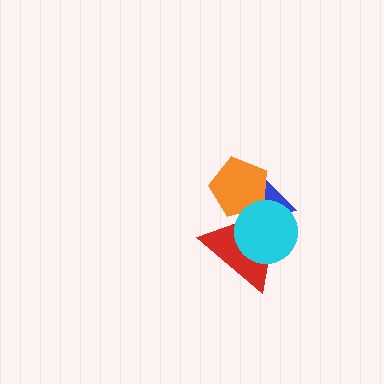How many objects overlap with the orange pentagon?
3 objects overlap with the orange pentagon.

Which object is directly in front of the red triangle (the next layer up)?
The blue triangle is directly in front of the red triangle.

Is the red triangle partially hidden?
Yes, it is partially covered by another shape.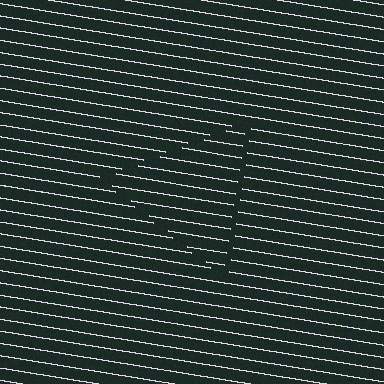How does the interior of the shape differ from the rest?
The interior of the shape contains the same grating, shifted by half a period — the contour is defined by the phase discontinuity where line-ends from the inner and outer gratings abut.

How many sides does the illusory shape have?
3 sides — the line-ends trace a triangle.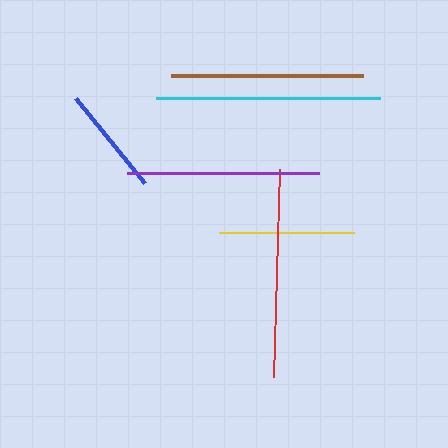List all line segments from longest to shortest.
From longest to shortest: cyan, red, purple, brown, yellow, blue.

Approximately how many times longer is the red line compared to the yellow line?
The red line is approximately 1.5 times the length of the yellow line.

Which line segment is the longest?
The cyan line is the longest at approximately 224 pixels.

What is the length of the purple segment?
The purple segment is approximately 192 pixels long.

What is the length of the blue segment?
The blue segment is approximately 109 pixels long.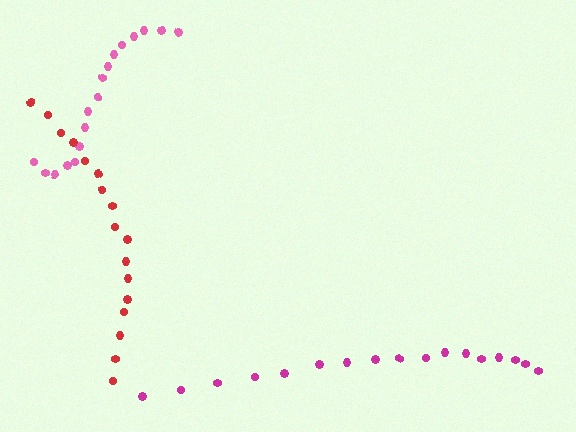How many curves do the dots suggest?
There are 3 distinct paths.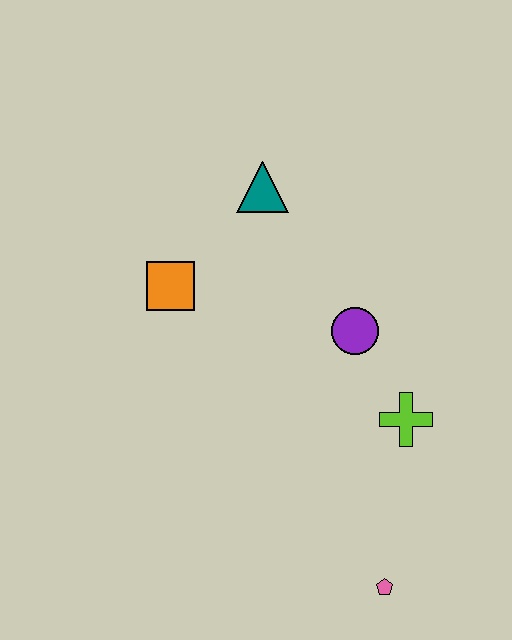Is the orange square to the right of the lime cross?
No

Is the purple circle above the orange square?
No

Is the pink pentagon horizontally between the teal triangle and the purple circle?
No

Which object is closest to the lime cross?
The purple circle is closest to the lime cross.